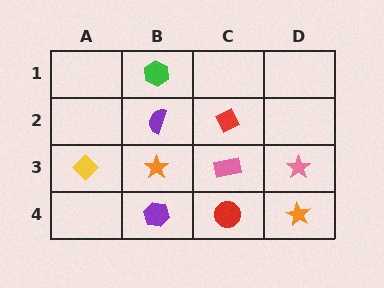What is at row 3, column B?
An orange star.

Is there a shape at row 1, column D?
No, that cell is empty.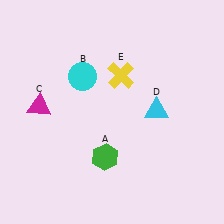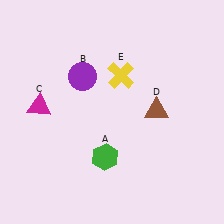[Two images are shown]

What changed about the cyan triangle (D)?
In Image 1, D is cyan. In Image 2, it changed to brown.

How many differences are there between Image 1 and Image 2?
There are 2 differences between the two images.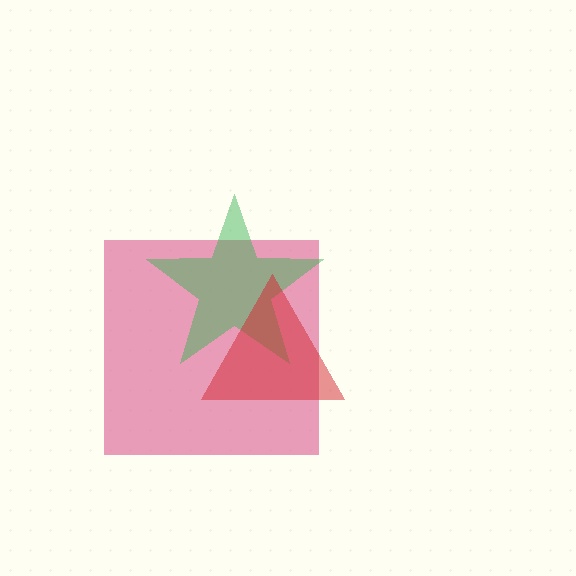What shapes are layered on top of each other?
The layered shapes are: a pink square, a green star, a red triangle.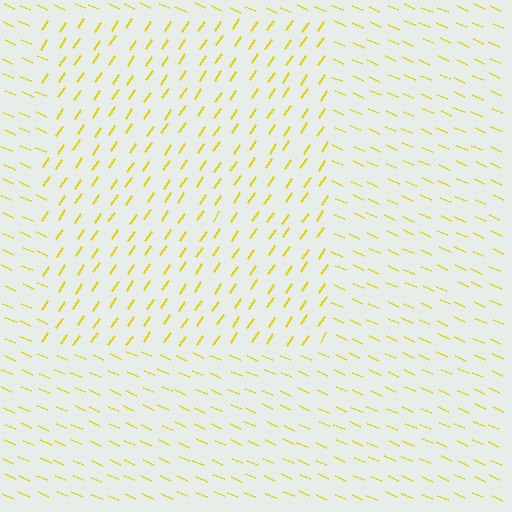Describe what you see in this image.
The image is filled with small yellow line segments. A rectangle region in the image has lines oriented differently from the surrounding lines, creating a visible texture boundary.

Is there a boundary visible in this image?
Yes, there is a texture boundary formed by a change in line orientation.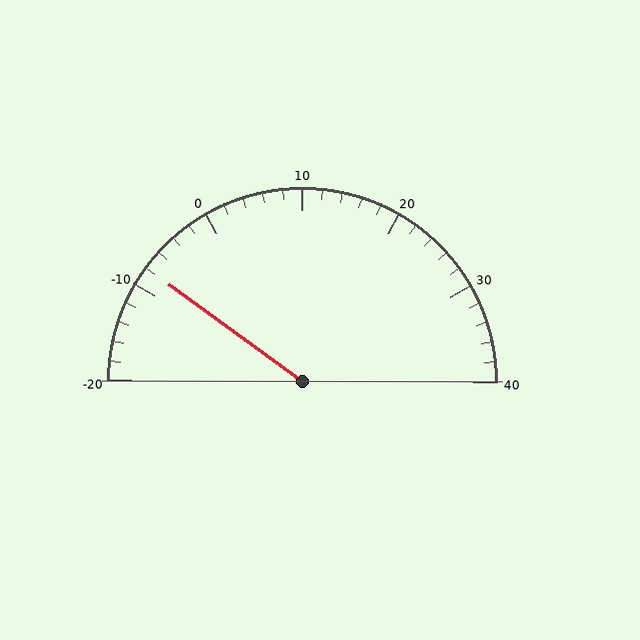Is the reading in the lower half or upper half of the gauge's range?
The reading is in the lower half of the range (-20 to 40).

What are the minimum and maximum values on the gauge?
The gauge ranges from -20 to 40.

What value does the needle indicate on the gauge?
The needle indicates approximately -8.